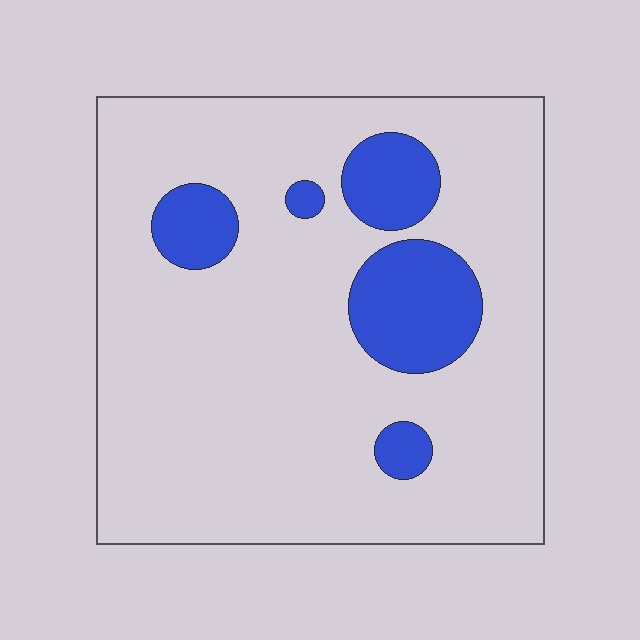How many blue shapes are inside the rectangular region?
5.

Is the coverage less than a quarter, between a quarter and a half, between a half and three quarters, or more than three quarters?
Less than a quarter.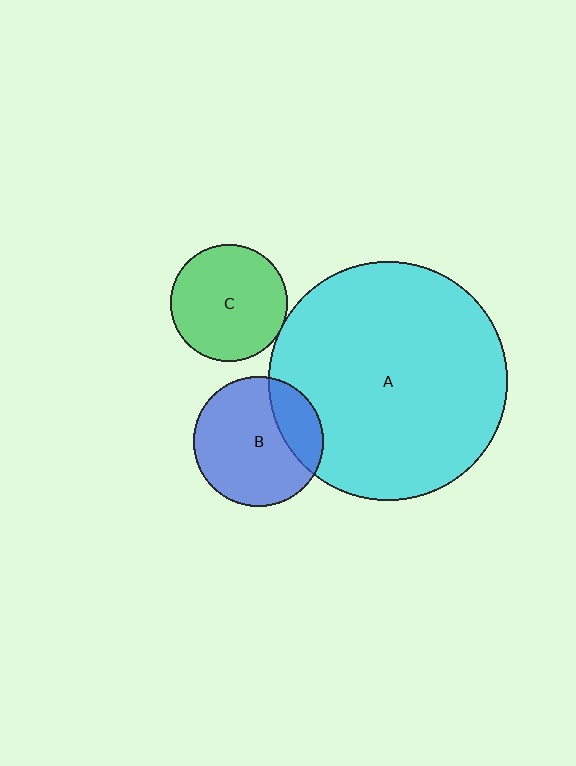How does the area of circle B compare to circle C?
Approximately 1.2 times.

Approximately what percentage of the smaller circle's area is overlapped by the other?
Approximately 25%.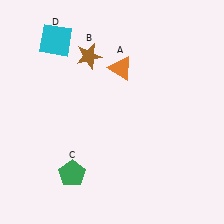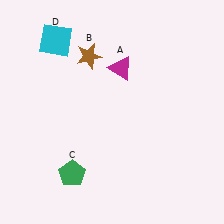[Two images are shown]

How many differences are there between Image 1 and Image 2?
There is 1 difference between the two images.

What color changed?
The triangle (A) changed from orange in Image 1 to magenta in Image 2.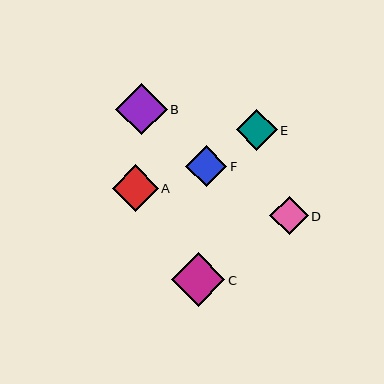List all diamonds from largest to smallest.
From largest to smallest: C, B, A, E, F, D.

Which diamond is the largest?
Diamond C is the largest with a size of approximately 53 pixels.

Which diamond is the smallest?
Diamond D is the smallest with a size of approximately 38 pixels.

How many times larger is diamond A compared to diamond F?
Diamond A is approximately 1.1 times the size of diamond F.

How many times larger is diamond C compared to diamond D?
Diamond C is approximately 1.4 times the size of diamond D.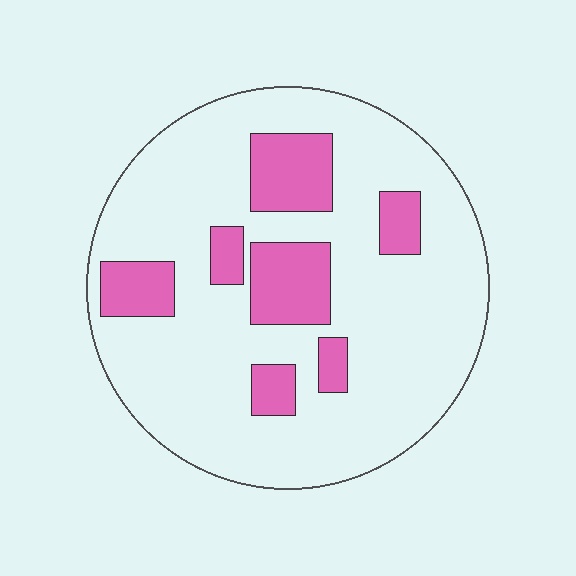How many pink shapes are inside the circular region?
7.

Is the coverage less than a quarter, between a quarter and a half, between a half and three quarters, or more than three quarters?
Less than a quarter.